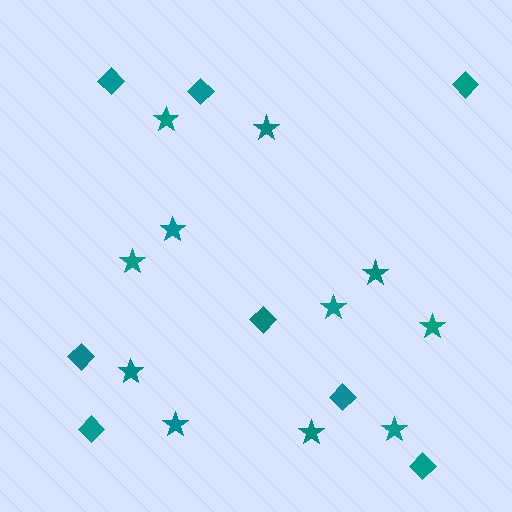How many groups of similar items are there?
There are 2 groups: one group of diamonds (8) and one group of stars (11).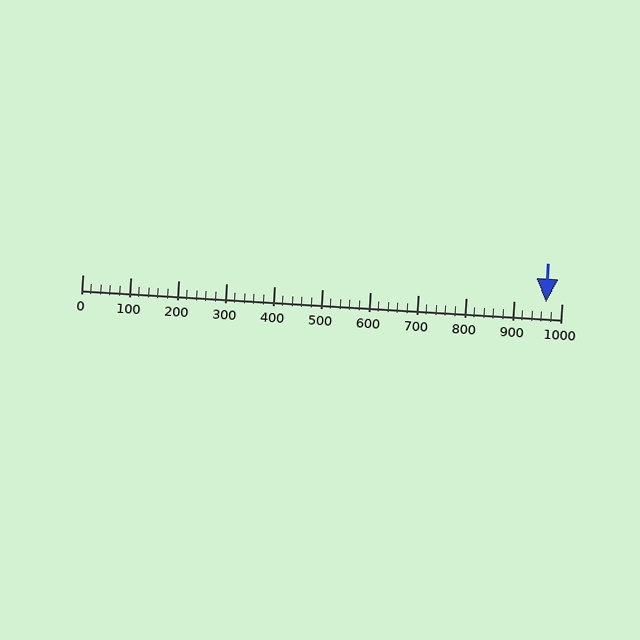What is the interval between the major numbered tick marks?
The major tick marks are spaced 100 units apart.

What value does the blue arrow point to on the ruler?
The blue arrow points to approximately 968.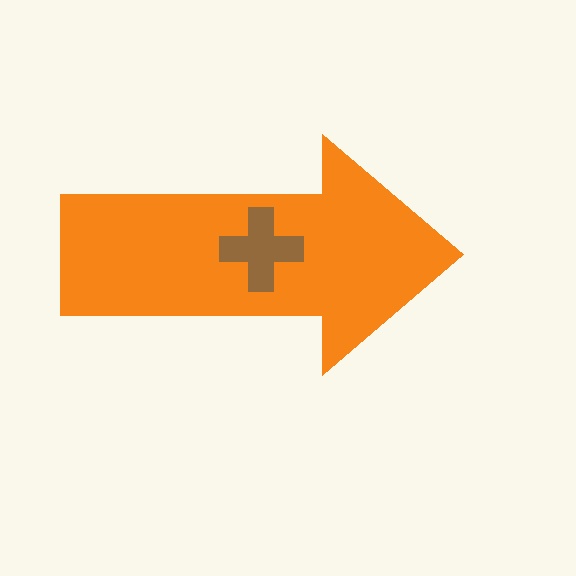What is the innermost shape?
The brown cross.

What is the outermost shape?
The orange arrow.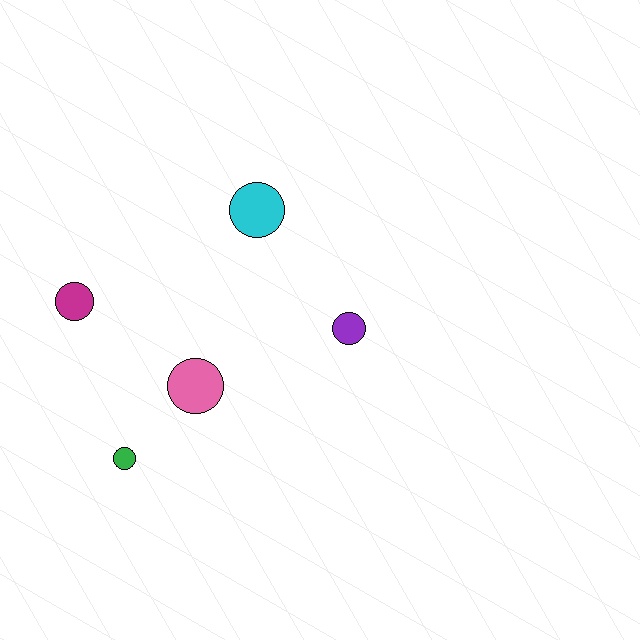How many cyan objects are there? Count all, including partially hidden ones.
There is 1 cyan object.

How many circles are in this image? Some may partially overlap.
There are 5 circles.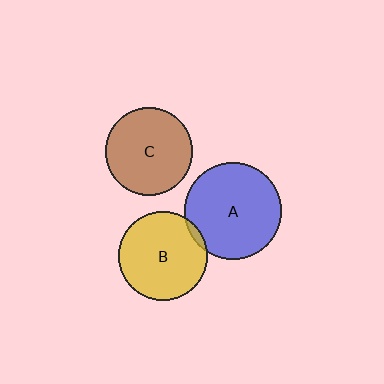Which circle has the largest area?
Circle A (blue).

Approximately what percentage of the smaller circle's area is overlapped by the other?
Approximately 5%.